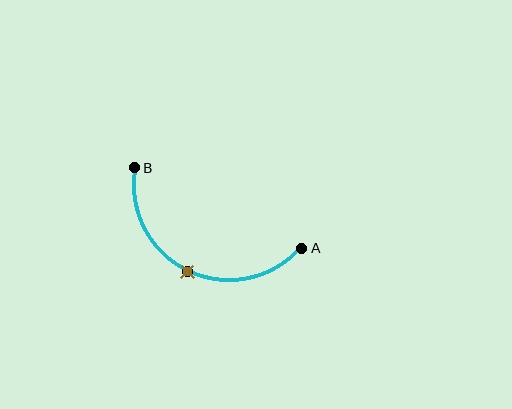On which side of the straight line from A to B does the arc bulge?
The arc bulges below the straight line connecting A and B.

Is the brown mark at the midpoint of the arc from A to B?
Yes. The brown mark lies on the arc at equal arc-length from both A and B — it is the arc midpoint.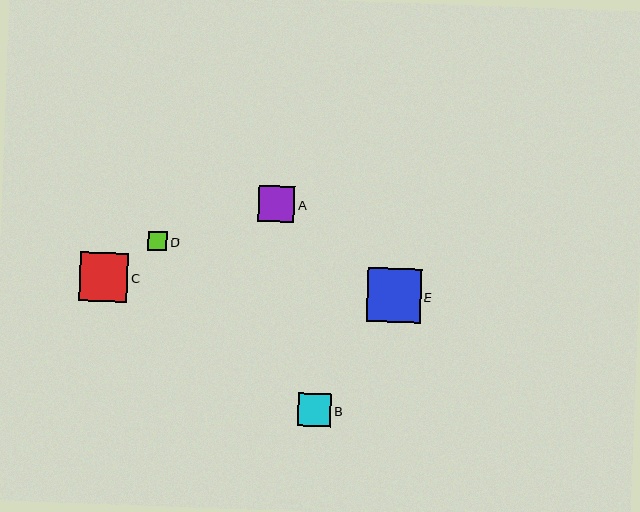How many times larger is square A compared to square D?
Square A is approximately 1.9 times the size of square D.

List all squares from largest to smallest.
From largest to smallest: E, C, A, B, D.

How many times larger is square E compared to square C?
Square E is approximately 1.1 times the size of square C.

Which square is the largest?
Square E is the largest with a size of approximately 54 pixels.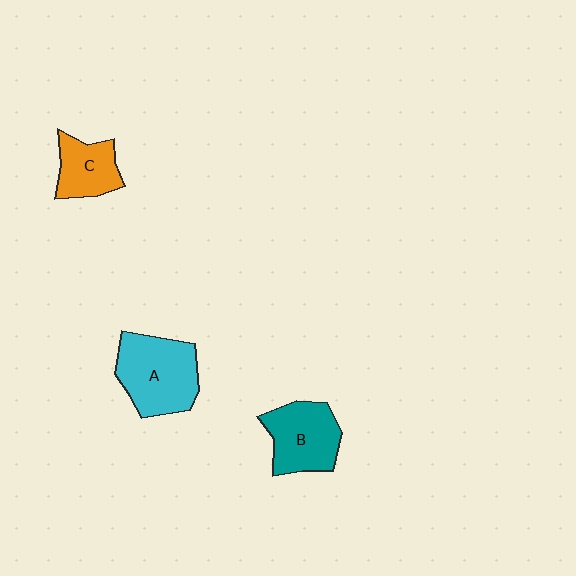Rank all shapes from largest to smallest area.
From largest to smallest: A (cyan), B (teal), C (orange).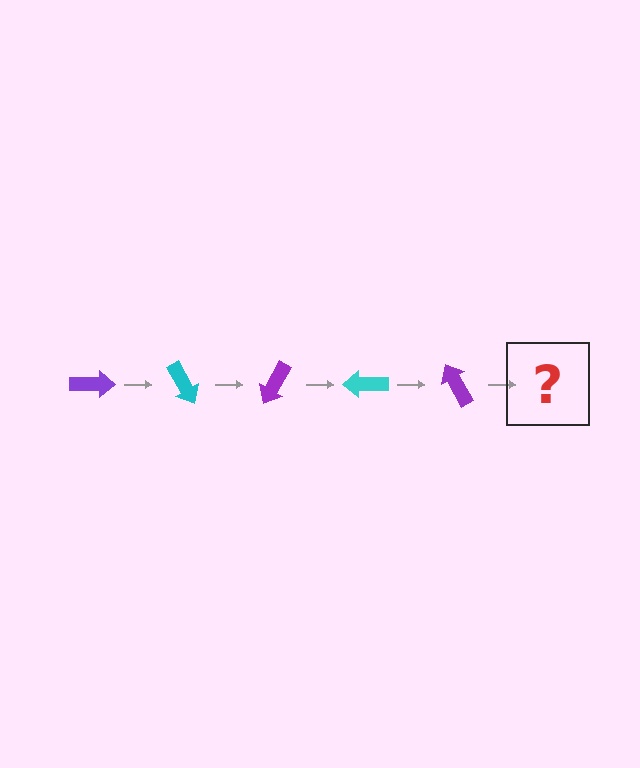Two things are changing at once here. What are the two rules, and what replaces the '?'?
The two rules are that it rotates 60 degrees each step and the color cycles through purple and cyan. The '?' should be a cyan arrow, rotated 300 degrees from the start.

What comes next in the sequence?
The next element should be a cyan arrow, rotated 300 degrees from the start.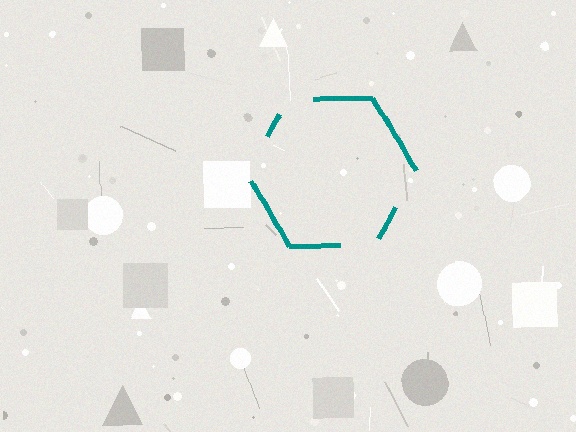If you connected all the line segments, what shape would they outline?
They would outline a hexagon.